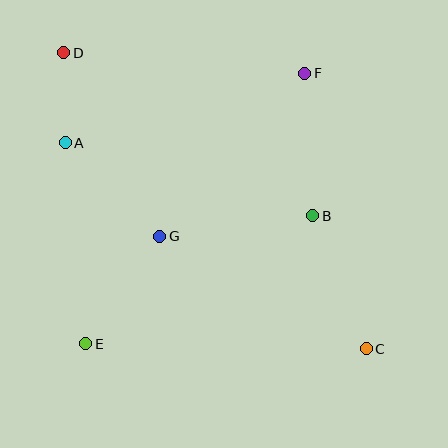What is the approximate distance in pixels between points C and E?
The distance between C and E is approximately 281 pixels.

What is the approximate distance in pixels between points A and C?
The distance between A and C is approximately 365 pixels.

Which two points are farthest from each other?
Points C and D are farthest from each other.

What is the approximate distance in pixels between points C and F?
The distance between C and F is approximately 282 pixels.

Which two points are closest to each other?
Points A and D are closest to each other.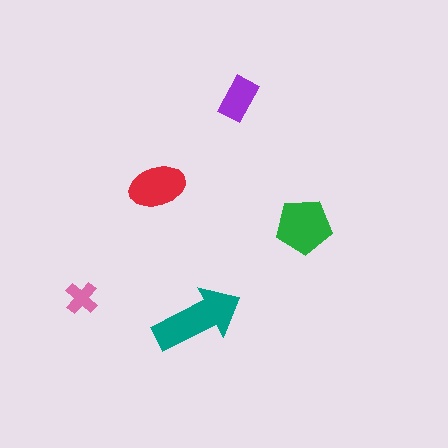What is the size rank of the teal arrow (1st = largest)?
1st.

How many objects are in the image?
There are 5 objects in the image.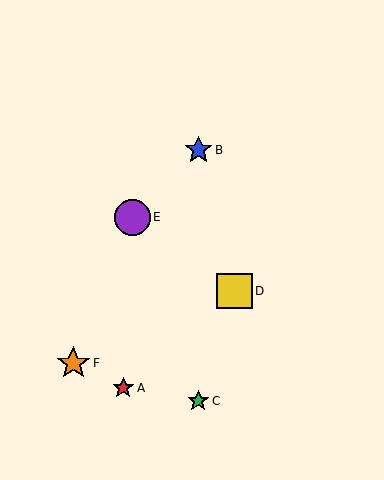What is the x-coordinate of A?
Object A is at x≈123.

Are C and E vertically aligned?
No, C is at x≈198 and E is at x≈133.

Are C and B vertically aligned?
Yes, both are at x≈198.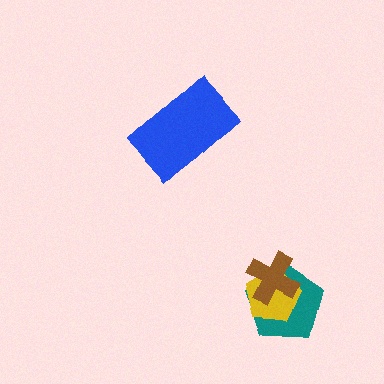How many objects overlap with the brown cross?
2 objects overlap with the brown cross.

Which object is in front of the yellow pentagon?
The brown cross is in front of the yellow pentagon.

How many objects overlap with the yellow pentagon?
2 objects overlap with the yellow pentagon.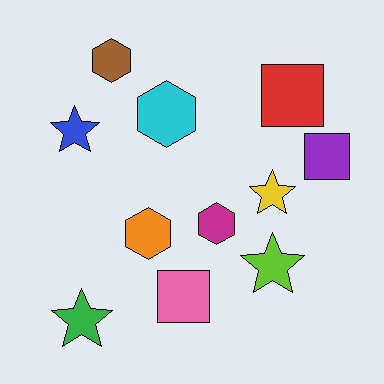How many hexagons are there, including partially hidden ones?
There are 4 hexagons.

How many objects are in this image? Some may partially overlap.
There are 11 objects.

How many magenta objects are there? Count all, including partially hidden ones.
There is 1 magenta object.